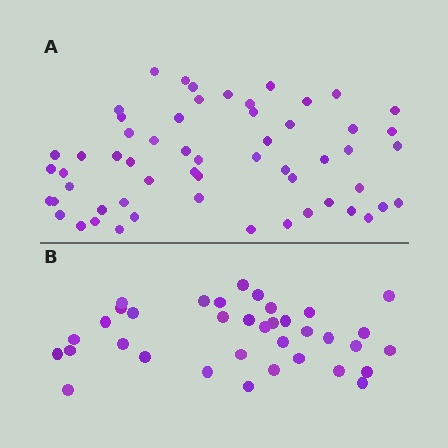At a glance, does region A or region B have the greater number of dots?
Region A (the top region) has more dots.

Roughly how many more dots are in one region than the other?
Region A has approximately 20 more dots than region B.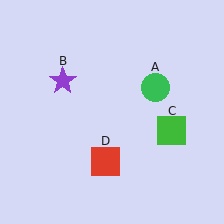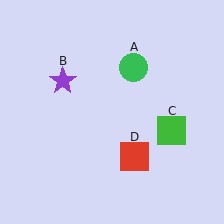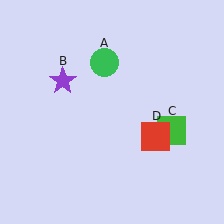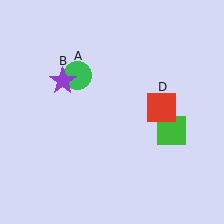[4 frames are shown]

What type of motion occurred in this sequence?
The green circle (object A), red square (object D) rotated counterclockwise around the center of the scene.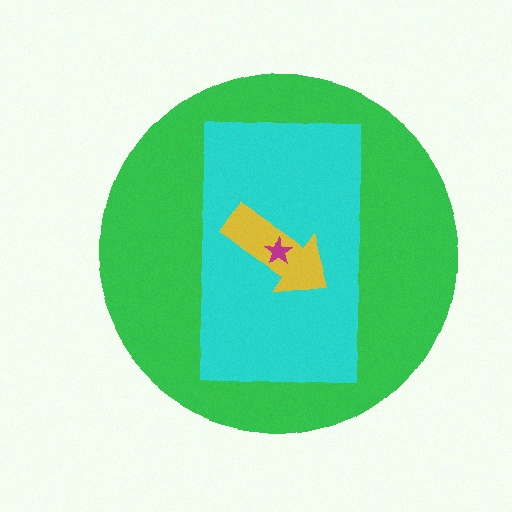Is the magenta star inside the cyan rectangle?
Yes.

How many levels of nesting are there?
4.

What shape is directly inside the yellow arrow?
The magenta star.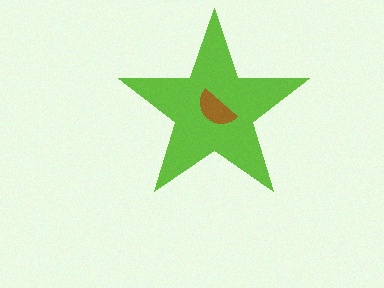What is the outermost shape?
The lime star.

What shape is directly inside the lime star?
The brown semicircle.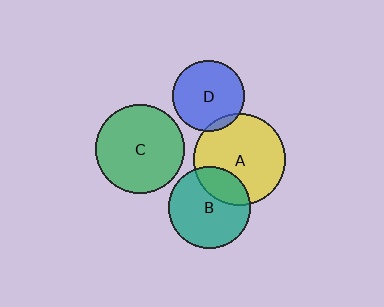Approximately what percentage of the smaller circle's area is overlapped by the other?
Approximately 25%.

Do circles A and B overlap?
Yes.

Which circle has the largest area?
Circle A (yellow).